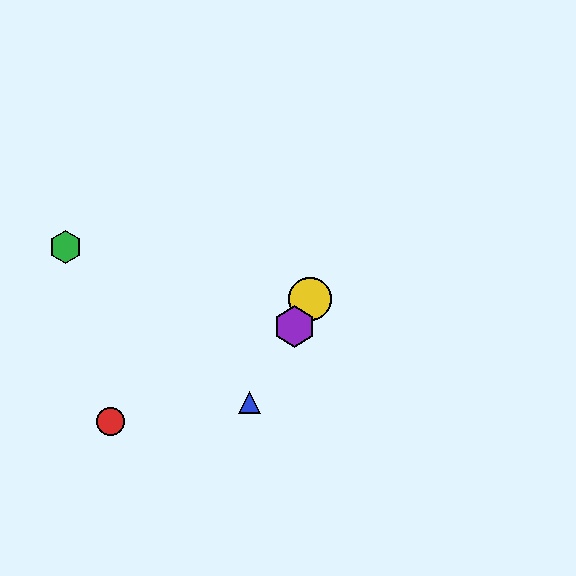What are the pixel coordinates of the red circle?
The red circle is at (110, 422).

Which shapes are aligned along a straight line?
The blue triangle, the yellow circle, the purple hexagon are aligned along a straight line.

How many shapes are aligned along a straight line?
3 shapes (the blue triangle, the yellow circle, the purple hexagon) are aligned along a straight line.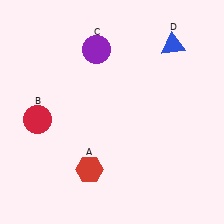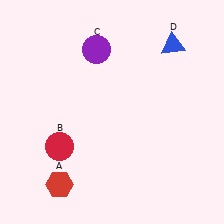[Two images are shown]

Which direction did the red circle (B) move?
The red circle (B) moved down.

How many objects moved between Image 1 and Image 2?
2 objects moved between the two images.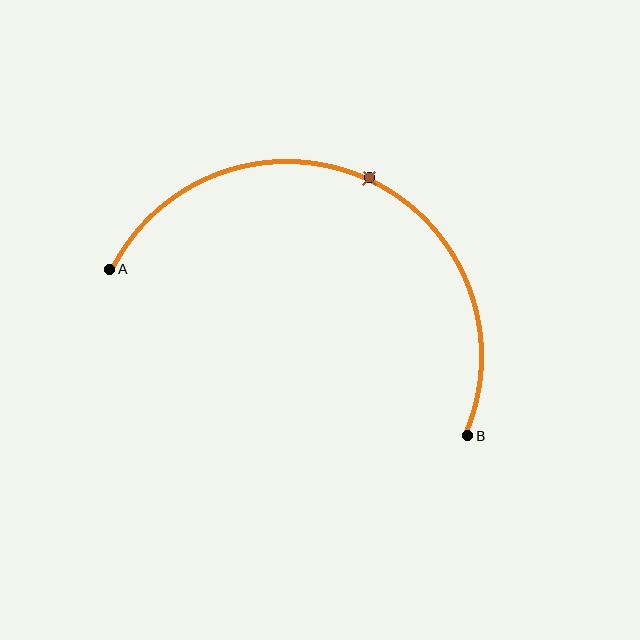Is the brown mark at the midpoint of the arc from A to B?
Yes. The brown mark lies on the arc at equal arc-length from both A and B — it is the arc midpoint.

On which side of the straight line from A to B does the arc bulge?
The arc bulges above the straight line connecting A and B.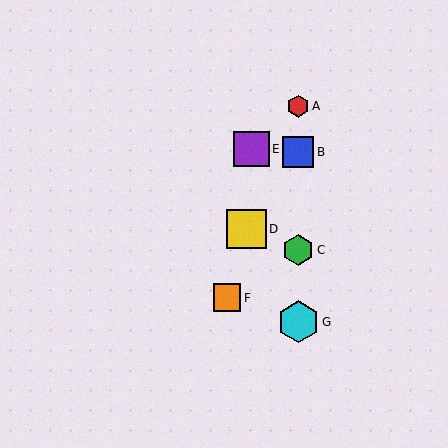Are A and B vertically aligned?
Yes, both are at x≈298.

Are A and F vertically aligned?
No, A is at x≈298 and F is at x≈227.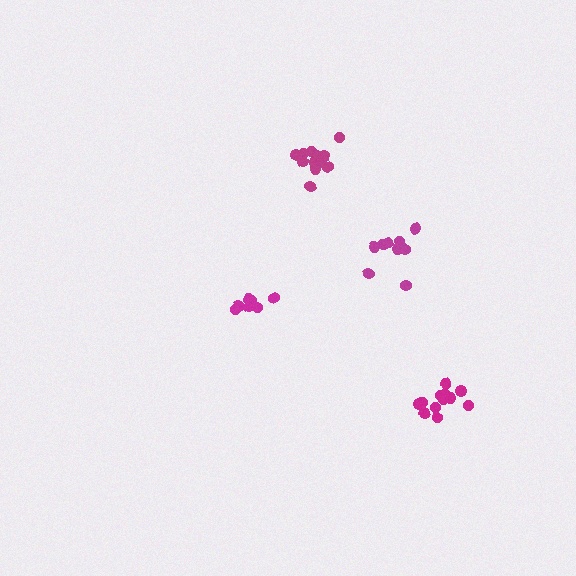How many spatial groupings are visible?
There are 4 spatial groupings.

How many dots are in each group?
Group 1: 9 dots, Group 2: 12 dots, Group 3: 7 dots, Group 4: 13 dots (41 total).